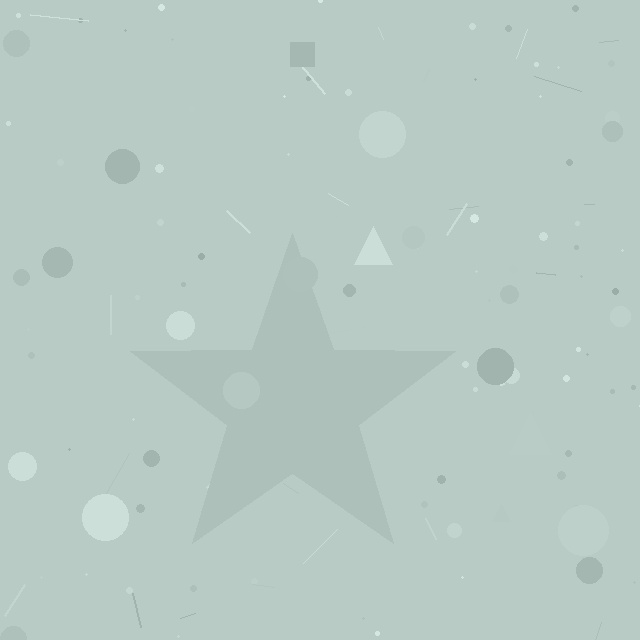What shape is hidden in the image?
A star is hidden in the image.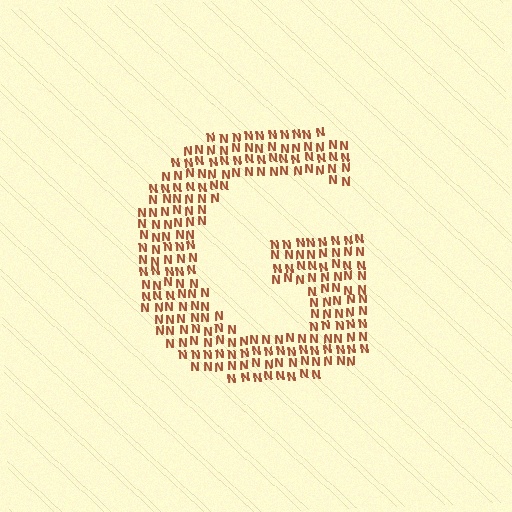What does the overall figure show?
The overall figure shows the letter G.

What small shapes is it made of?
It is made of small letter N's.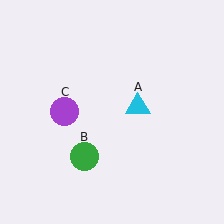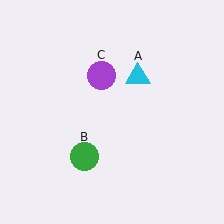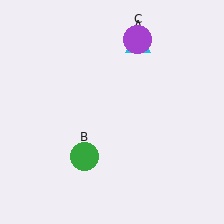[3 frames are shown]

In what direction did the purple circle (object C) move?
The purple circle (object C) moved up and to the right.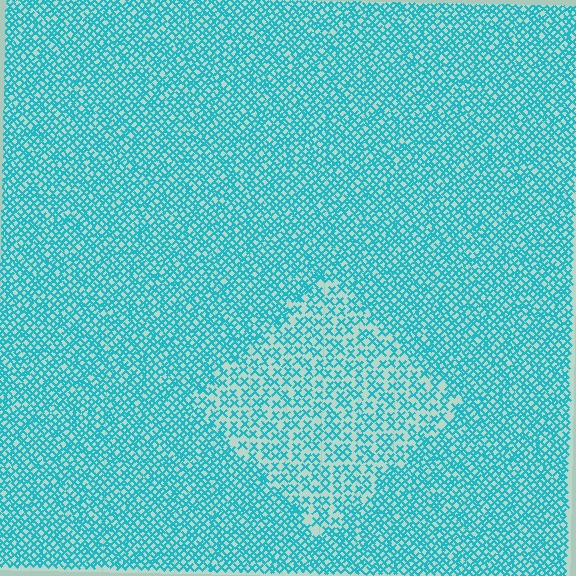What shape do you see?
I see a diamond.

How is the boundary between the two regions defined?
The boundary is defined by a change in element density (approximately 1.8x ratio). All elements are the same color, size, and shape.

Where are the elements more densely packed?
The elements are more densely packed outside the diamond boundary.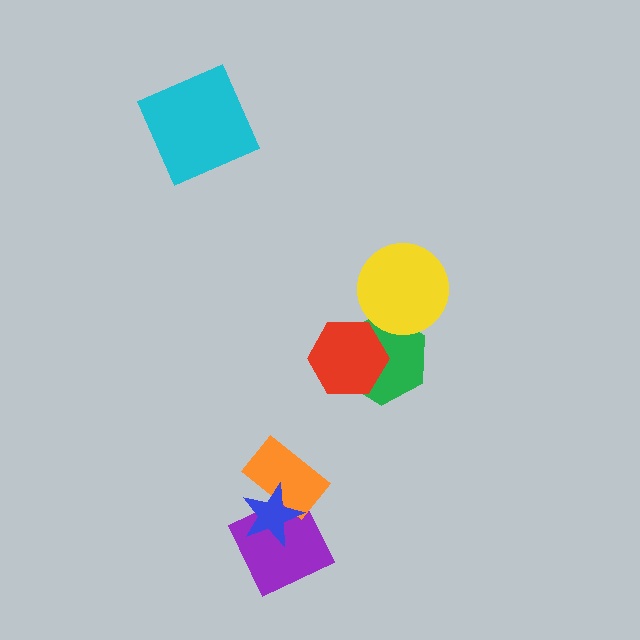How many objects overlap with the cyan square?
0 objects overlap with the cyan square.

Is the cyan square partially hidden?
No, no other shape covers it.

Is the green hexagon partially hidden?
Yes, it is partially covered by another shape.